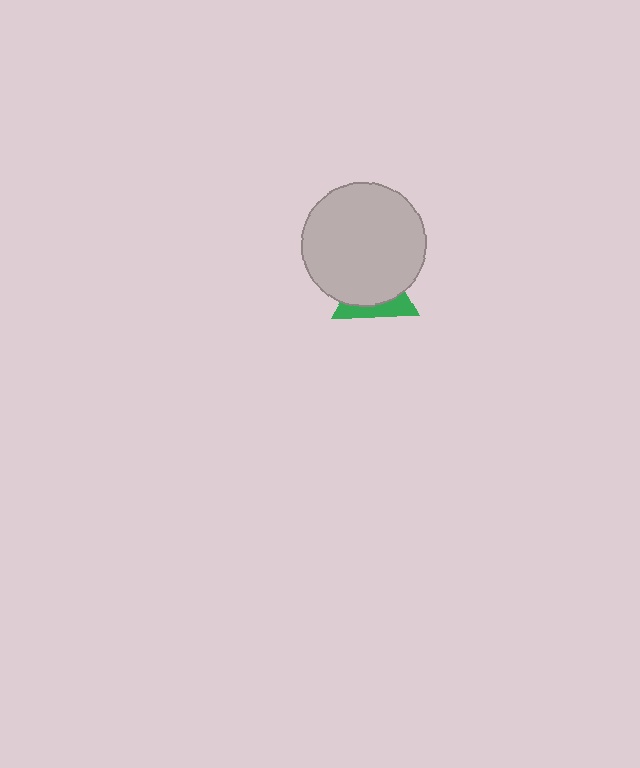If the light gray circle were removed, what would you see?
You would see the complete green triangle.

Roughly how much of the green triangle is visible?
A small part of it is visible (roughly 33%).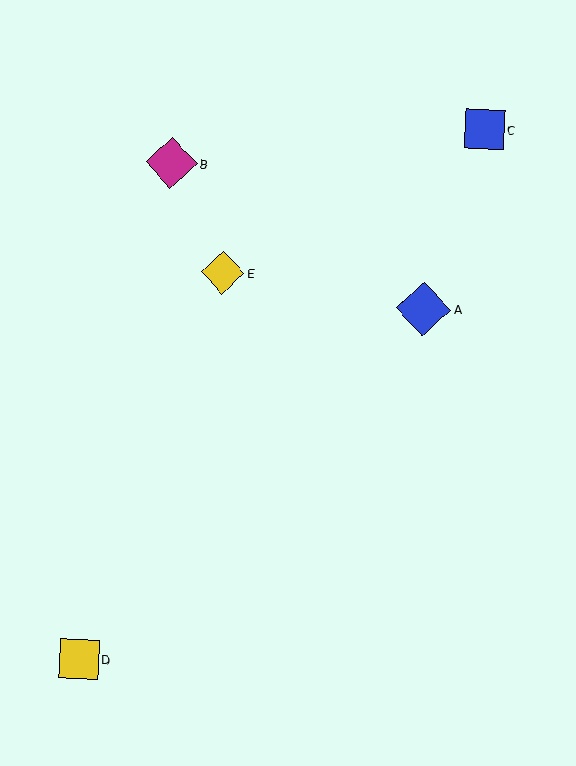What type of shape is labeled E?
Shape E is a yellow diamond.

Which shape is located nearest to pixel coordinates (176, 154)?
The magenta diamond (labeled B) at (171, 163) is nearest to that location.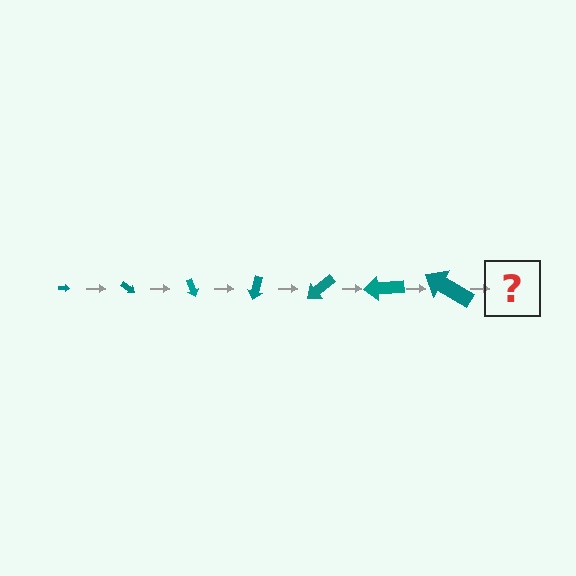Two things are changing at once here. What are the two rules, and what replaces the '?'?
The two rules are that the arrow grows larger each step and it rotates 35 degrees each step. The '?' should be an arrow, larger than the previous one and rotated 245 degrees from the start.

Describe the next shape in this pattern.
It should be an arrow, larger than the previous one and rotated 245 degrees from the start.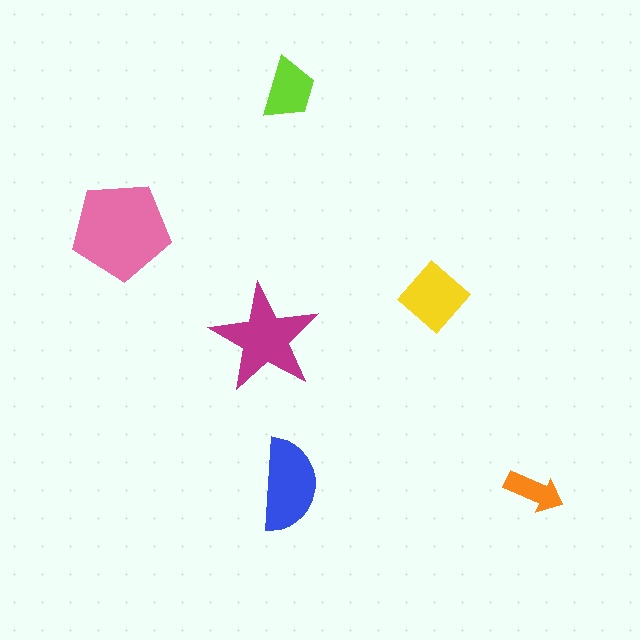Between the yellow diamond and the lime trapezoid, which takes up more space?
The yellow diamond.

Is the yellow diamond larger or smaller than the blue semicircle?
Smaller.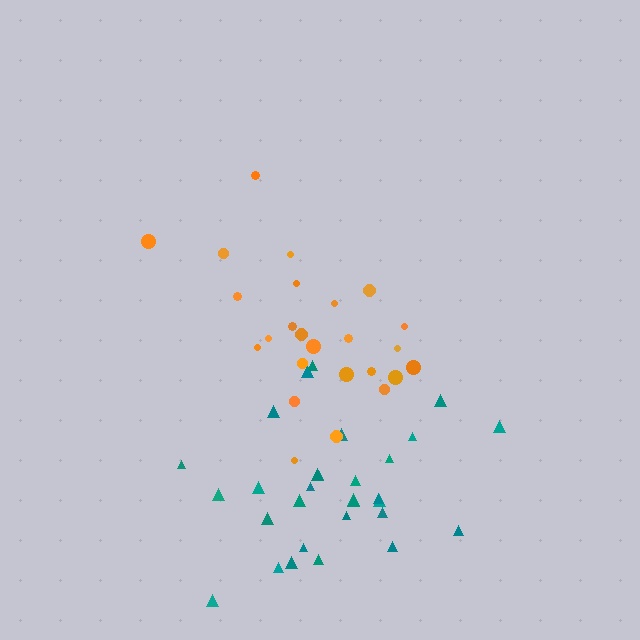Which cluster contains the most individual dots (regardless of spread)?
Teal (30).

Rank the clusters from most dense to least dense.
teal, orange.